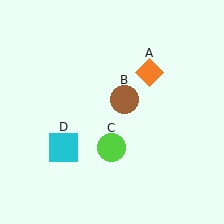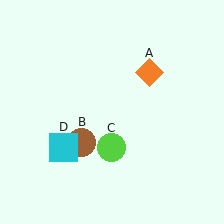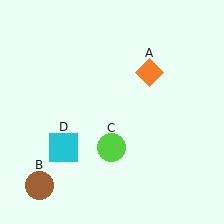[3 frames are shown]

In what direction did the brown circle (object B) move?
The brown circle (object B) moved down and to the left.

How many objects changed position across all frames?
1 object changed position: brown circle (object B).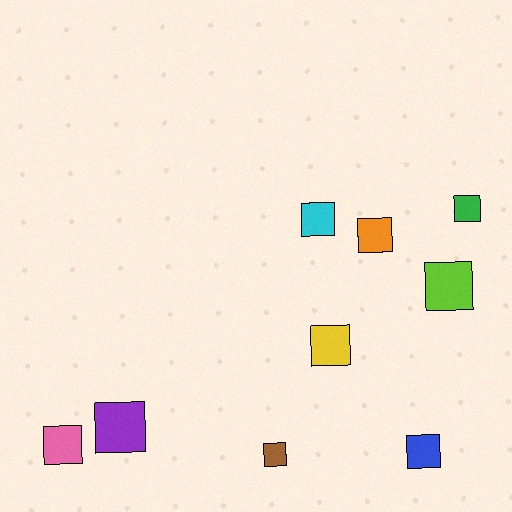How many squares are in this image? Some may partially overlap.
There are 9 squares.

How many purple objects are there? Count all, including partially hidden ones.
There is 1 purple object.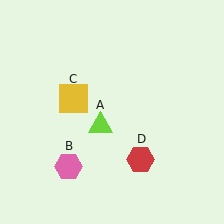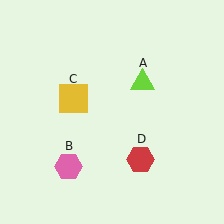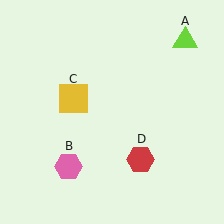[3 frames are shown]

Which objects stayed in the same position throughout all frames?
Pink hexagon (object B) and yellow square (object C) and red hexagon (object D) remained stationary.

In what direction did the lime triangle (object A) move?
The lime triangle (object A) moved up and to the right.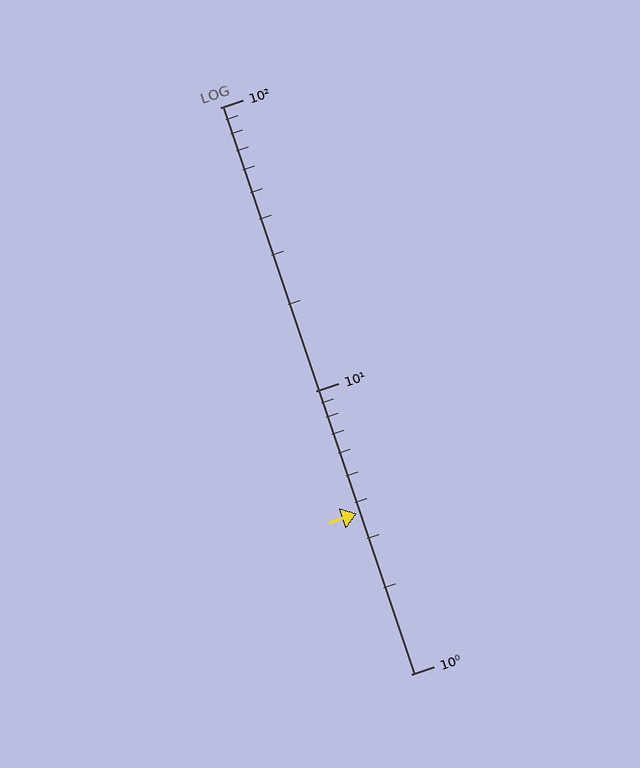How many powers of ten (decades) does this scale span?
The scale spans 2 decades, from 1 to 100.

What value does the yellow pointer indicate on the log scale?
The pointer indicates approximately 3.7.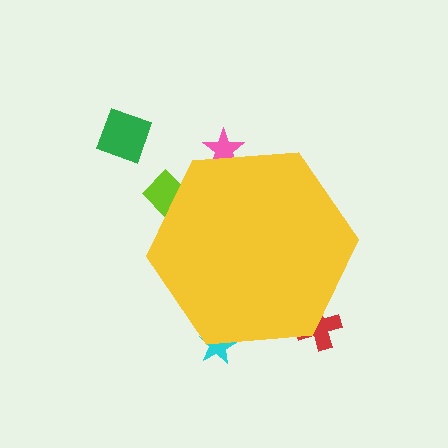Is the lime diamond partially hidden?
Yes, the lime diamond is partially hidden behind the yellow hexagon.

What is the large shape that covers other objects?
A yellow hexagon.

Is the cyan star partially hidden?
Yes, the cyan star is partially hidden behind the yellow hexagon.